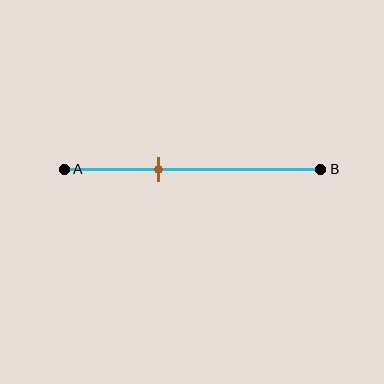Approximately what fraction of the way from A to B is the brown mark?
The brown mark is approximately 35% of the way from A to B.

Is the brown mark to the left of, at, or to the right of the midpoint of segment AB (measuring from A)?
The brown mark is to the left of the midpoint of segment AB.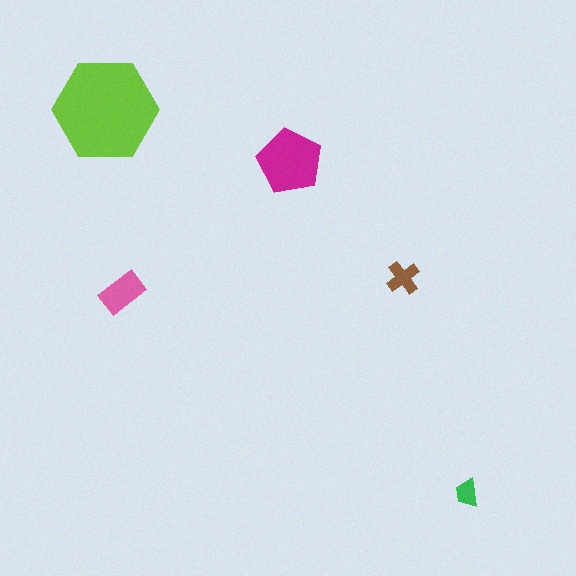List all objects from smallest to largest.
The green trapezoid, the brown cross, the pink rectangle, the magenta pentagon, the lime hexagon.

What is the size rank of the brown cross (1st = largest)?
4th.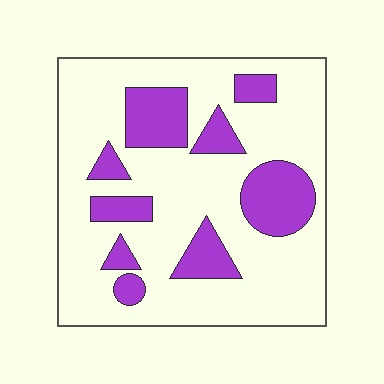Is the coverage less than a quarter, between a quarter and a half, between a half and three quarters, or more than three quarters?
Less than a quarter.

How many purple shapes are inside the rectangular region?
9.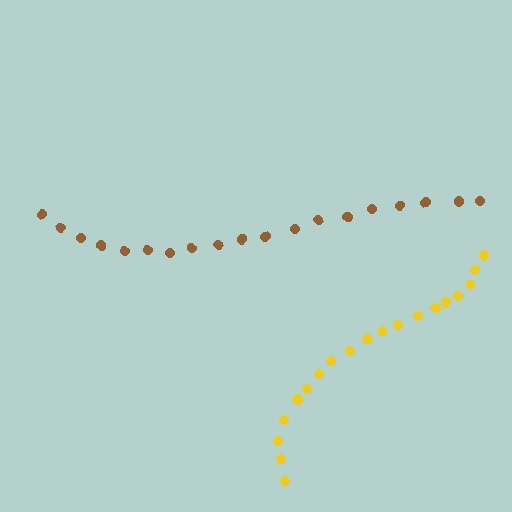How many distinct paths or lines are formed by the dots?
There are 2 distinct paths.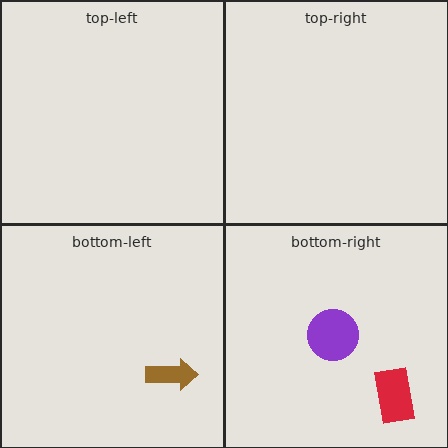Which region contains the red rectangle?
The bottom-right region.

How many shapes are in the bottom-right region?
2.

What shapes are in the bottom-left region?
The brown arrow.